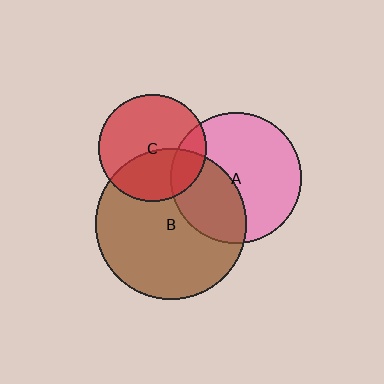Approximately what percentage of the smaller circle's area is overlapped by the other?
Approximately 40%.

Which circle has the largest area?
Circle B (brown).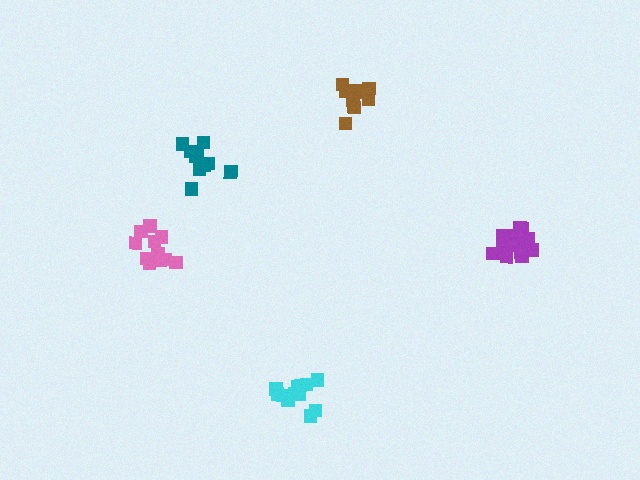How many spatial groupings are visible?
There are 5 spatial groupings.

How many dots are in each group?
Group 1: 15 dots, Group 2: 12 dots, Group 3: 11 dots, Group 4: 11 dots, Group 5: 11 dots (60 total).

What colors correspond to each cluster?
The clusters are colored: purple, cyan, pink, teal, brown.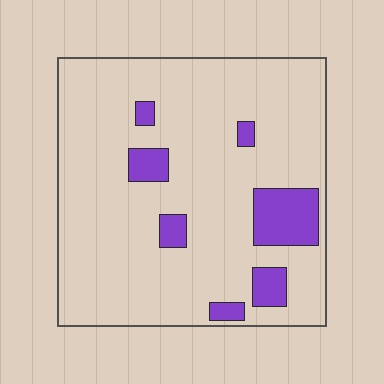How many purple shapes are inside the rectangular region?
7.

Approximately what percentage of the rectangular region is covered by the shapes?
Approximately 15%.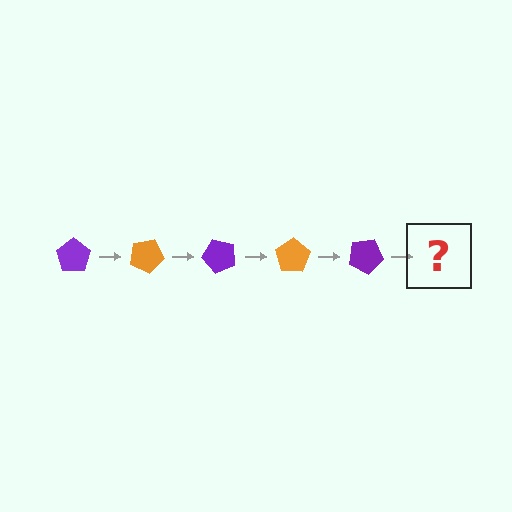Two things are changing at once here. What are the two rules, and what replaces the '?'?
The two rules are that it rotates 25 degrees each step and the color cycles through purple and orange. The '?' should be an orange pentagon, rotated 125 degrees from the start.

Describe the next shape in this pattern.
It should be an orange pentagon, rotated 125 degrees from the start.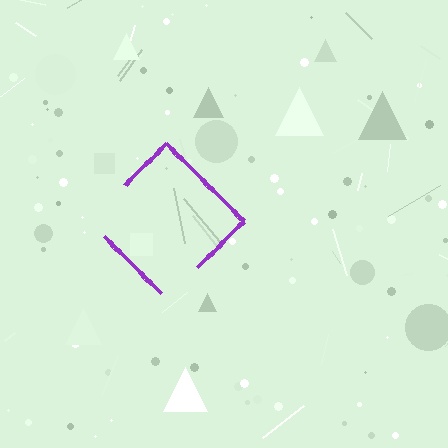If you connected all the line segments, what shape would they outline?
They would outline a diamond.